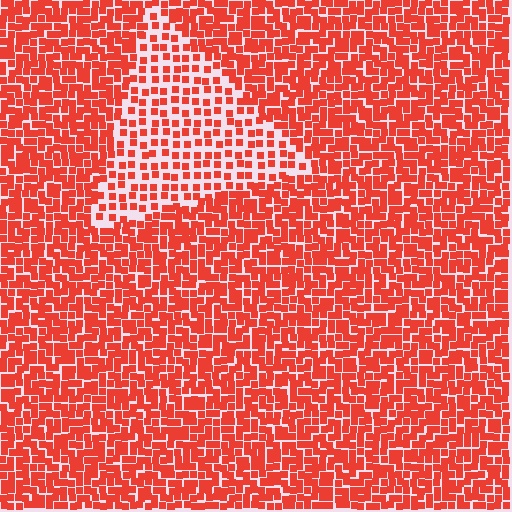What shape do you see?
I see a triangle.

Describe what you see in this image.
The image contains small red elements arranged at two different densities. A triangle-shaped region is visible where the elements are less densely packed than the surrounding area.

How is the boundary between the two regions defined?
The boundary is defined by a change in element density (approximately 2.0x ratio). All elements are the same color, size, and shape.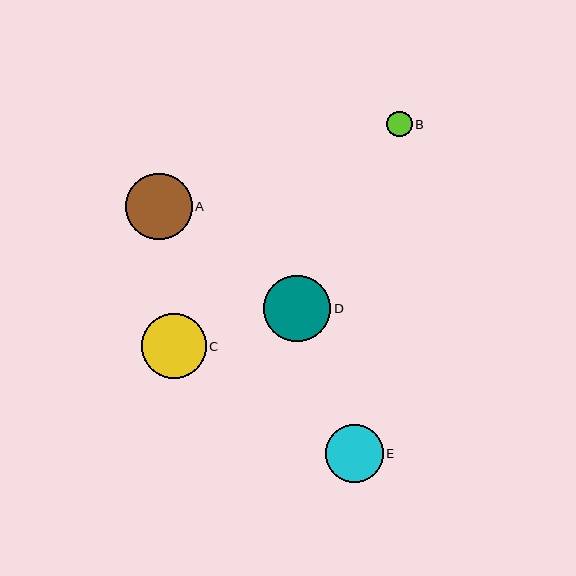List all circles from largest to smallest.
From largest to smallest: D, A, C, E, B.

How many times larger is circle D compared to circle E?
Circle D is approximately 1.2 times the size of circle E.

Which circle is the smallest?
Circle B is the smallest with a size of approximately 26 pixels.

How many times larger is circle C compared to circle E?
Circle C is approximately 1.1 times the size of circle E.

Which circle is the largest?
Circle D is the largest with a size of approximately 67 pixels.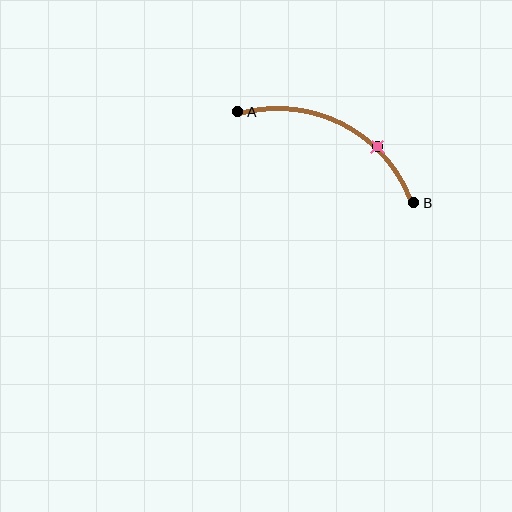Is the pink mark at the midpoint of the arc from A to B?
No. The pink mark lies on the arc but is closer to endpoint B. The arc midpoint would be at the point on the curve equidistant along the arc from both A and B.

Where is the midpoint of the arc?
The arc midpoint is the point on the curve farthest from the straight line joining A and B. It sits above that line.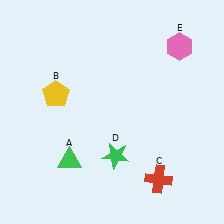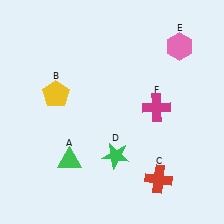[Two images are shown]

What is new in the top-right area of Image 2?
A magenta cross (F) was added in the top-right area of Image 2.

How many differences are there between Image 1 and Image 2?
There is 1 difference between the two images.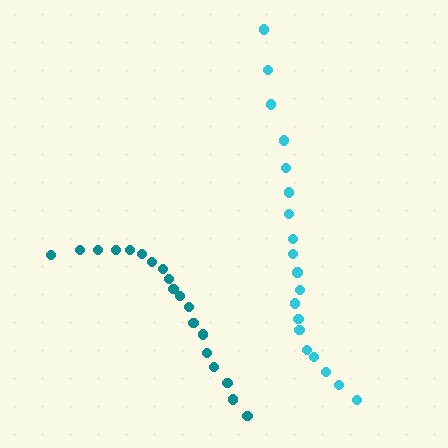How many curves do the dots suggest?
There are 2 distinct paths.